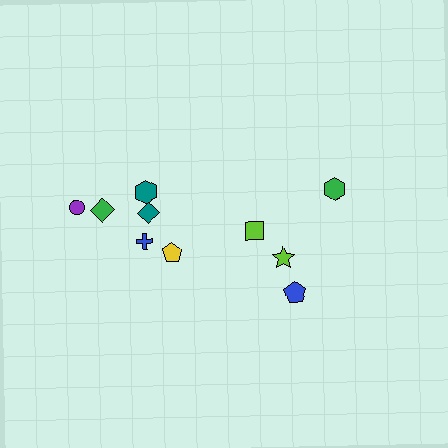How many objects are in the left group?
There are 6 objects.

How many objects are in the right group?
There are 4 objects.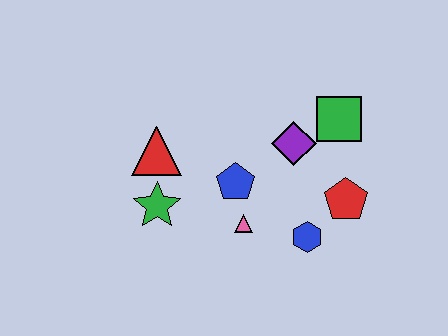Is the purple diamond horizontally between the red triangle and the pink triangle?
No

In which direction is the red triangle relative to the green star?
The red triangle is above the green star.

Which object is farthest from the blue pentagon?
The green square is farthest from the blue pentagon.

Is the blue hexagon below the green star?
Yes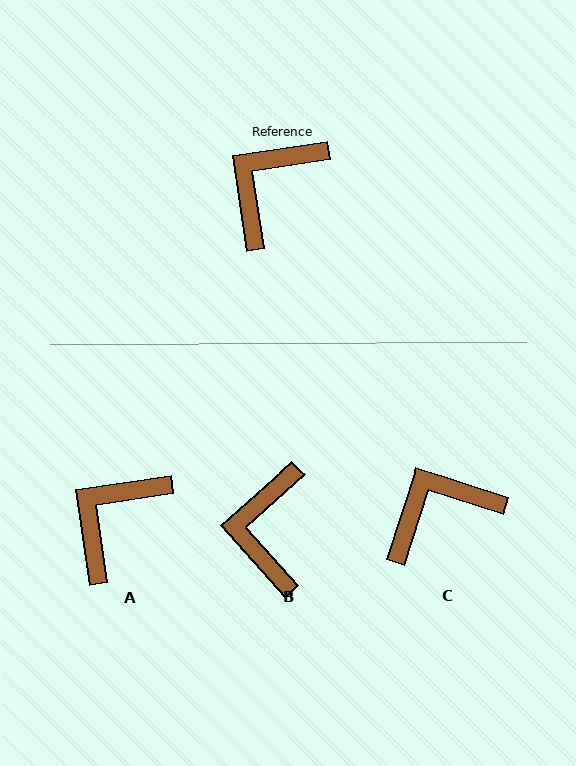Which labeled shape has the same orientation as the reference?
A.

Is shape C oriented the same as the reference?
No, it is off by about 26 degrees.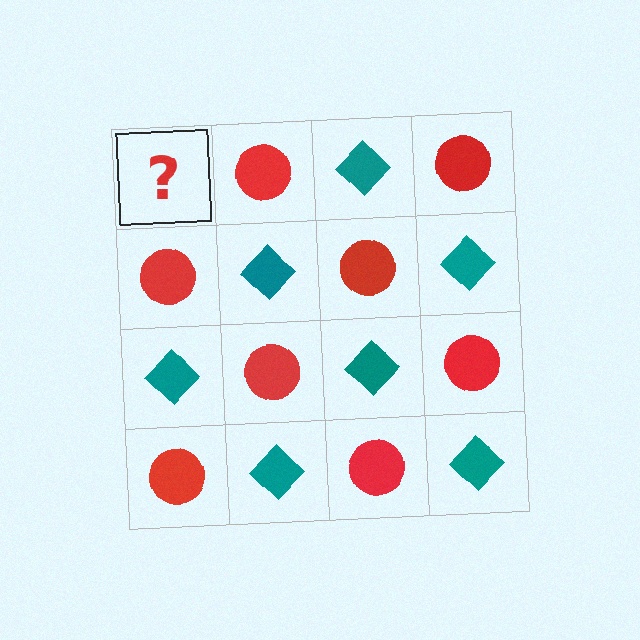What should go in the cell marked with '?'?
The missing cell should contain a teal diamond.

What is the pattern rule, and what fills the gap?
The rule is that it alternates teal diamond and red circle in a checkerboard pattern. The gap should be filled with a teal diamond.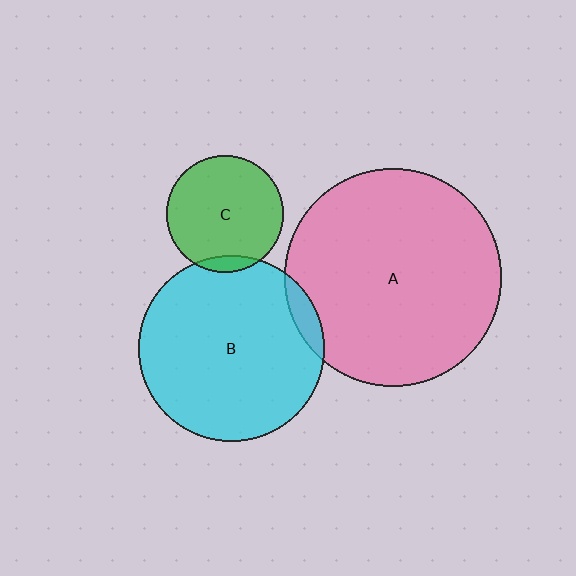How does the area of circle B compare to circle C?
Approximately 2.5 times.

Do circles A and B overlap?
Yes.